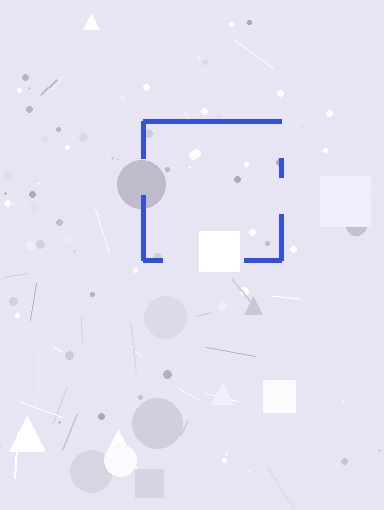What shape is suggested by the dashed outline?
The dashed outline suggests a square.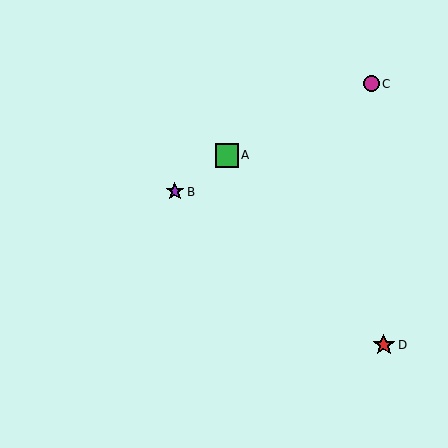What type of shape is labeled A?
Shape A is a green square.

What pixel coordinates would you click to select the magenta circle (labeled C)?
Click at (372, 84) to select the magenta circle C.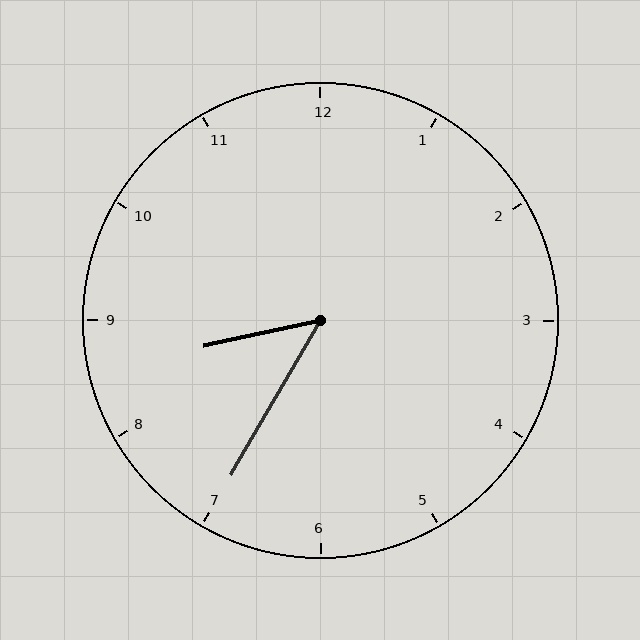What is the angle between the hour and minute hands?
Approximately 48 degrees.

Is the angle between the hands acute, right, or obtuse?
It is acute.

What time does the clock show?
8:35.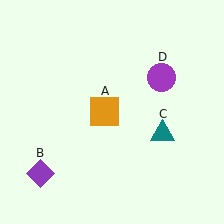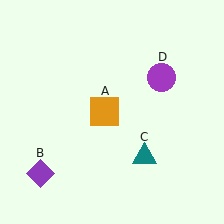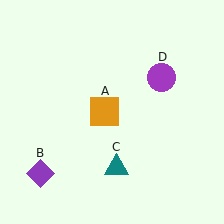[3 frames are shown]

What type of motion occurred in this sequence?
The teal triangle (object C) rotated clockwise around the center of the scene.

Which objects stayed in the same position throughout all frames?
Orange square (object A) and purple diamond (object B) and purple circle (object D) remained stationary.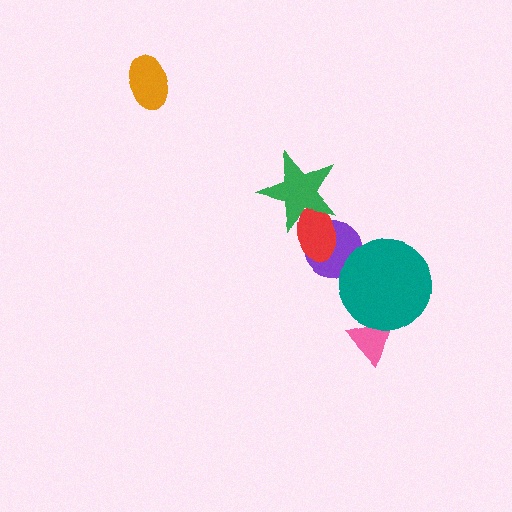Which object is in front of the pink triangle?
The teal circle is in front of the pink triangle.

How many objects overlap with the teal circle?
2 objects overlap with the teal circle.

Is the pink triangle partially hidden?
Yes, it is partially covered by another shape.